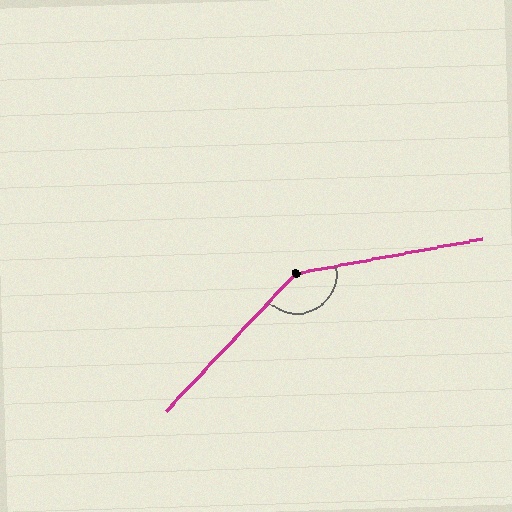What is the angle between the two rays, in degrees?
Approximately 144 degrees.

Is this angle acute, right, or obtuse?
It is obtuse.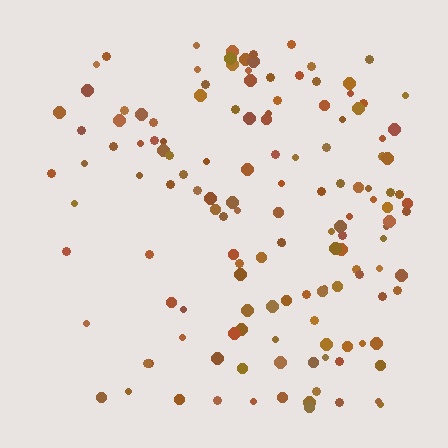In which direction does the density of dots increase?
From left to right, with the right side densest.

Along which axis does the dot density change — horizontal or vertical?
Horizontal.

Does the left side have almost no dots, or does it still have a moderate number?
Still a moderate number, just noticeably fewer than the right.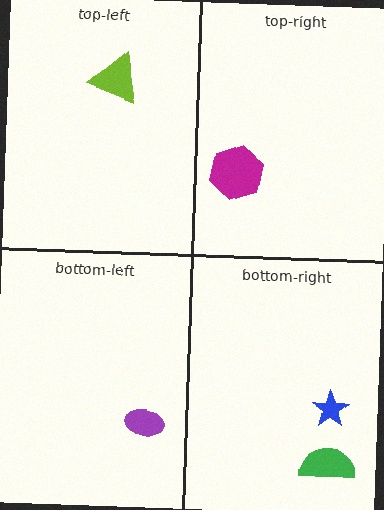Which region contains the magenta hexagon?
The top-right region.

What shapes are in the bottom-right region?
The blue star, the green semicircle.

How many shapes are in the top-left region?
1.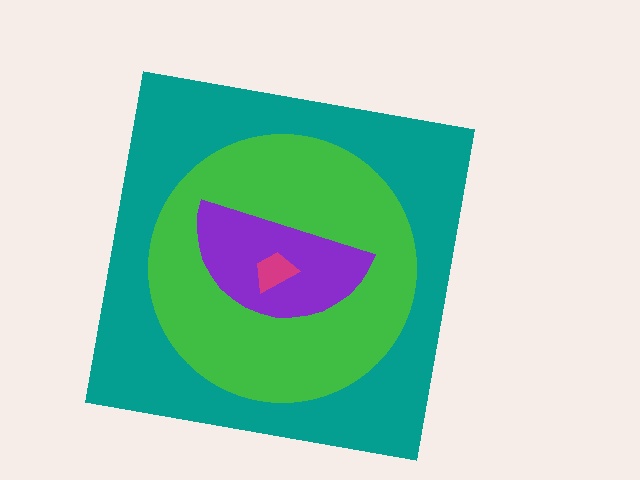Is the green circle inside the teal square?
Yes.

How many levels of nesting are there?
4.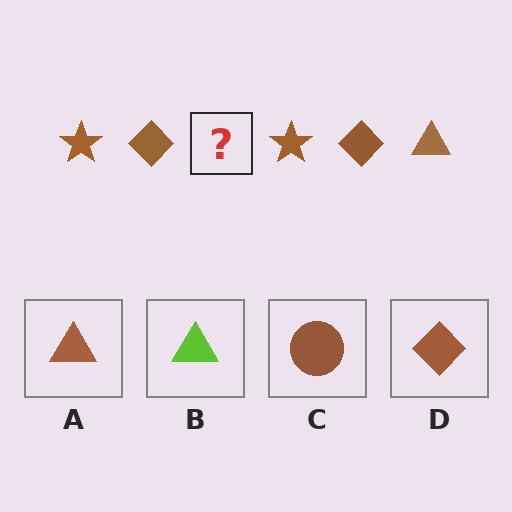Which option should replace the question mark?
Option A.